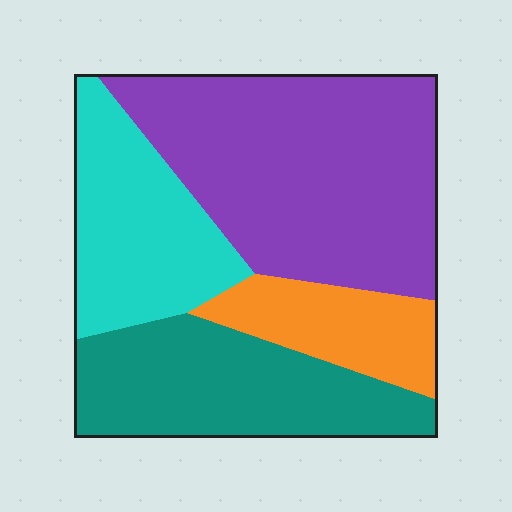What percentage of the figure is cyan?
Cyan takes up about one fifth (1/5) of the figure.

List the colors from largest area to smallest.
From largest to smallest: purple, teal, cyan, orange.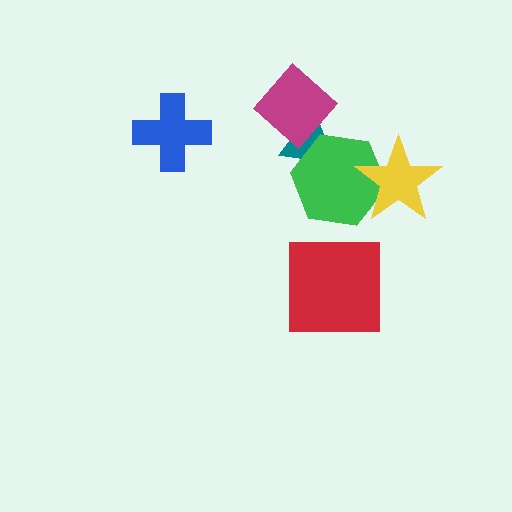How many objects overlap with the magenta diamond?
1 object overlaps with the magenta diamond.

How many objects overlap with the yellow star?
1 object overlaps with the yellow star.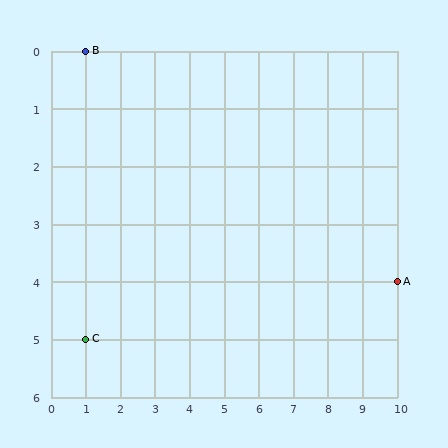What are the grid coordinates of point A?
Point A is at grid coordinates (10, 4).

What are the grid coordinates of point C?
Point C is at grid coordinates (1, 5).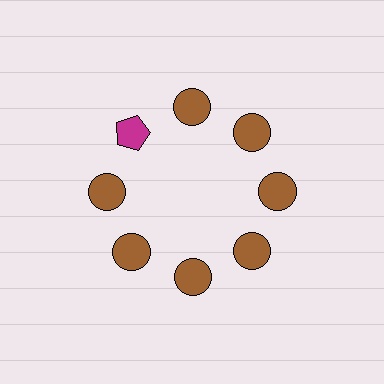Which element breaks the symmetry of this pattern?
The magenta pentagon at roughly the 10 o'clock position breaks the symmetry. All other shapes are brown circles.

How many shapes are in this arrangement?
There are 8 shapes arranged in a ring pattern.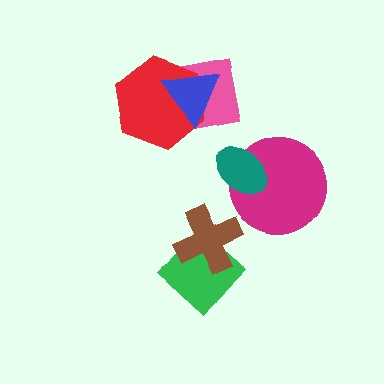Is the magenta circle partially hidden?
Yes, it is partially covered by another shape.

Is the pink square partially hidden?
Yes, it is partially covered by another shape.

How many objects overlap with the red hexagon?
2 objects overlap with the red hexagon.